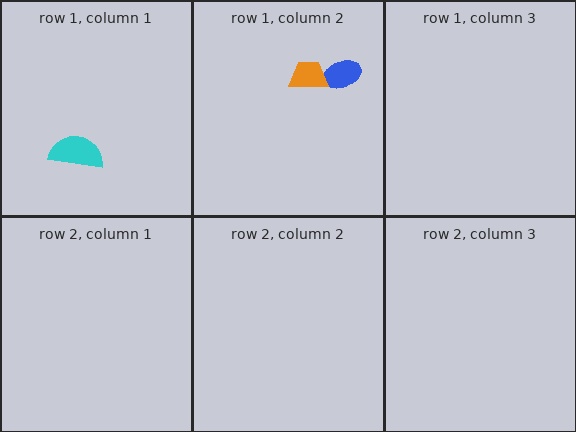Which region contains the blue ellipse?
The row 1, column 2 region.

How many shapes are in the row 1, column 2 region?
2.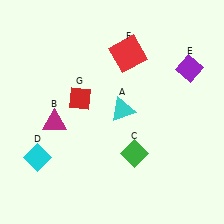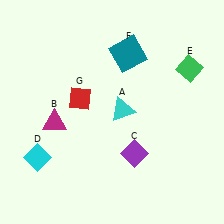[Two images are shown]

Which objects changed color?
C changed from green to purple. E changed from purple to green. F changed from red to teal.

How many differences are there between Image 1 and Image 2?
There are 3 differences between the two images.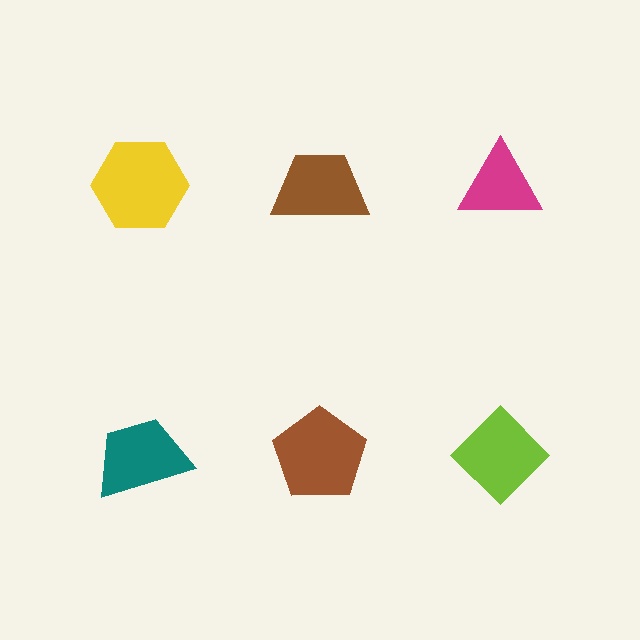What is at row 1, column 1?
A yellow hexagon.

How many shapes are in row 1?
3 shapes.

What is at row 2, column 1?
A teal trapezoid.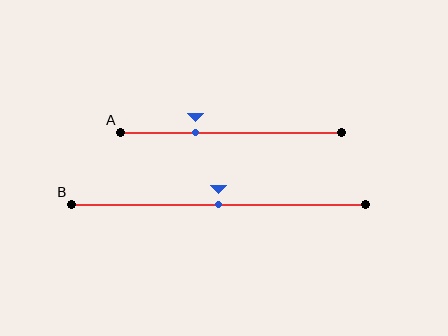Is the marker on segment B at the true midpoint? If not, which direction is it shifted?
Yes, the marker on segment B is at the true midpoint.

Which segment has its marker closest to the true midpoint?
Segment B has its marker closest to the true midpoint.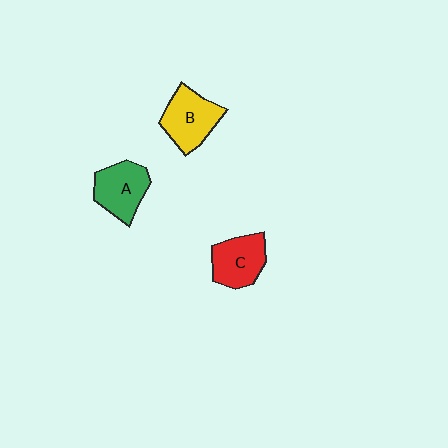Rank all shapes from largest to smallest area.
From largest to smallest: B (yellow), A (green), C (red).